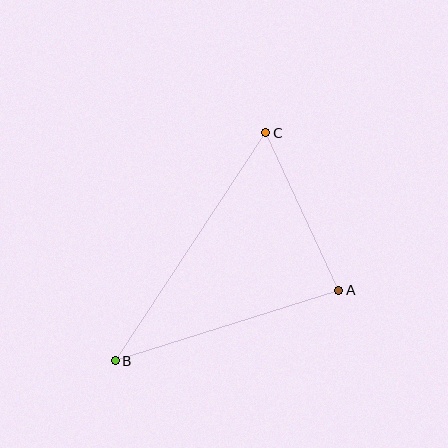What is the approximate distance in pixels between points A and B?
The distance between A and B is approximately 235 pixels.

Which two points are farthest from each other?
Points B and C are farthest from each other.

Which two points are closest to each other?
Points A and C are closest to each other.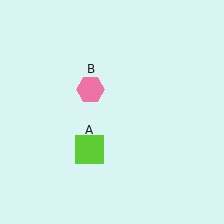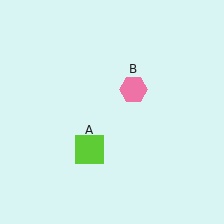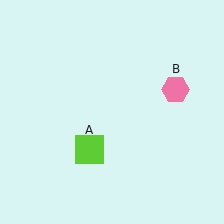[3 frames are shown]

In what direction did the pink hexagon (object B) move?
The pink hexagon (object B) moved right.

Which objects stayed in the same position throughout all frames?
Lime square (object A) remained stationary.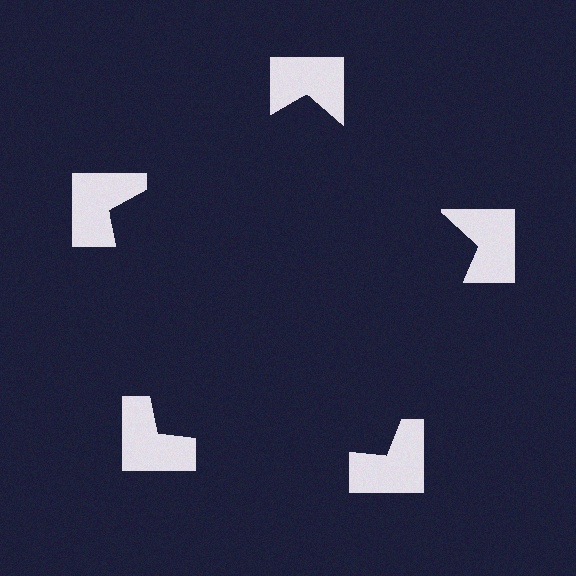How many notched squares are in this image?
There are 5 — one at each vertex of the illusory pentagon.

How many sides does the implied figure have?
5 sides.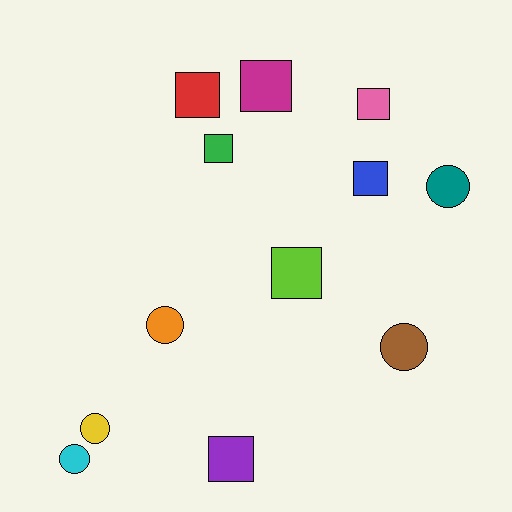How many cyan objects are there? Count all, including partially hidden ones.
There is 1 cyan object.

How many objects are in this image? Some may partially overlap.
There are 12 objects.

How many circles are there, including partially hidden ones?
There are 5 circles.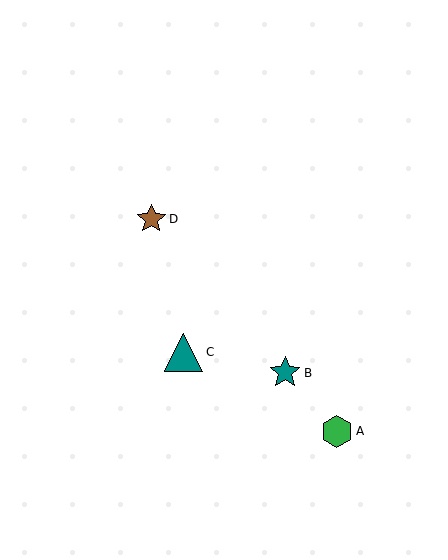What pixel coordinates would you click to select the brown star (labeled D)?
Click at (151, 219) to select the brown star D.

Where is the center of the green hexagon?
The center of the green hexagon is at (337, 431).